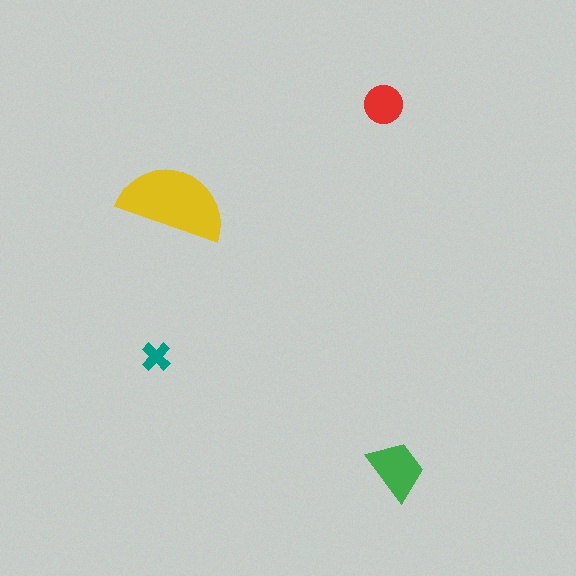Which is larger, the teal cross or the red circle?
The red circle.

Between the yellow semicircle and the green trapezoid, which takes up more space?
The yellow semicircle.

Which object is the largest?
The yellow semicircle.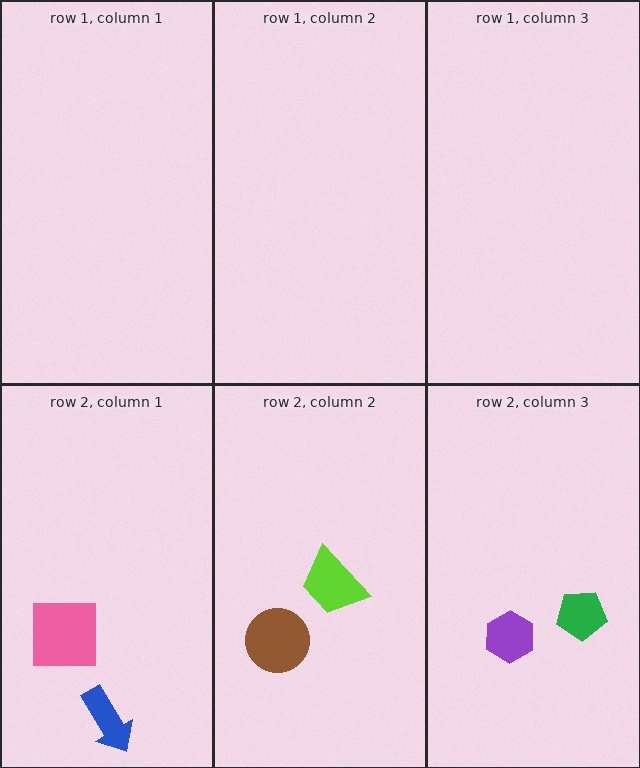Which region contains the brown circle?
The row 2, column 2 region.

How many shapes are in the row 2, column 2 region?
2.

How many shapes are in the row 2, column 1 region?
2.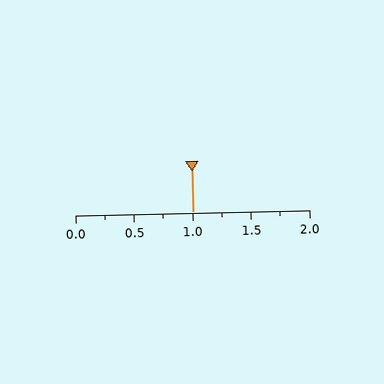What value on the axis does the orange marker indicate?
The marker indicates approximately 1.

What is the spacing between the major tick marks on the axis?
The major ticks are spaced 0.5 apart.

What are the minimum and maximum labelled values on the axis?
The axis runs from 0.0 to 2.0.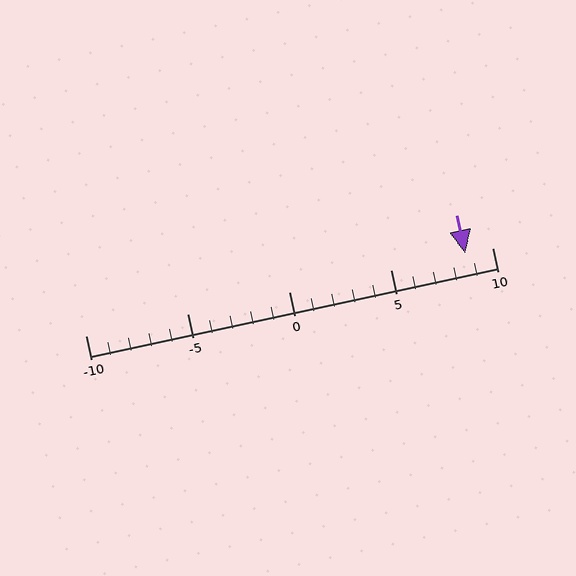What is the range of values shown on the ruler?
The ruler shows values from -10 to 10.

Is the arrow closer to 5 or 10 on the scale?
The arrow is closer to 10.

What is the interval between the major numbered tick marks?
The major tick marks are spaced 5 units apart.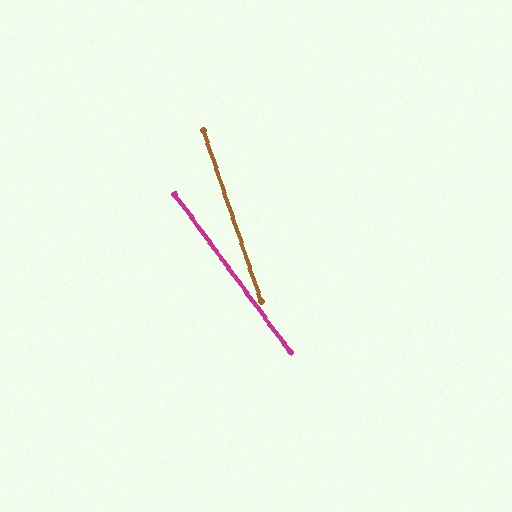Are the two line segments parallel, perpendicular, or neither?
Neither parallel nor perpendicular — they differ by about 18°.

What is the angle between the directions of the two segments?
Approximately 18 degrees.